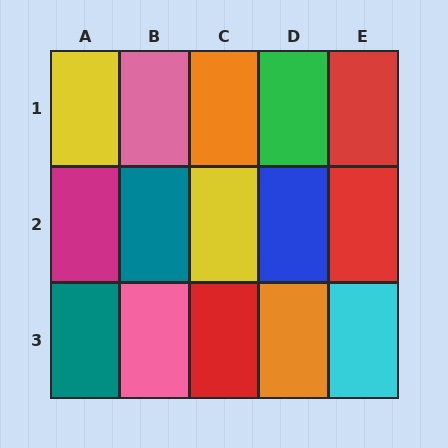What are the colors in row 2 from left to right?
Magenta, teal, yellow, blue, red.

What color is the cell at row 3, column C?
Red.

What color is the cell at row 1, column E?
Red.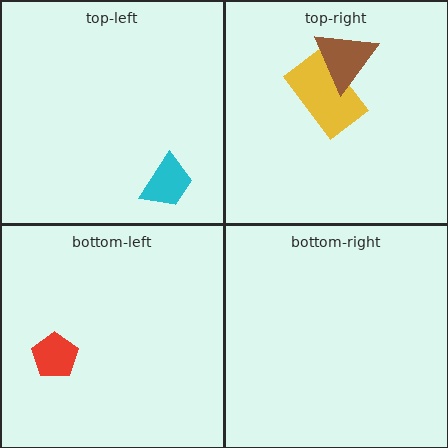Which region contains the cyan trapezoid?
The top-left region.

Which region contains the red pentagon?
The bottom-left region.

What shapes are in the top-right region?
The yellow rectangle, the brown triangle.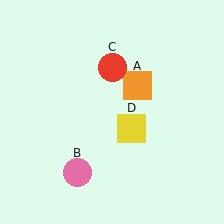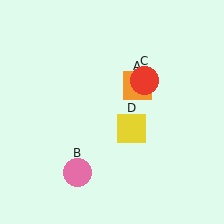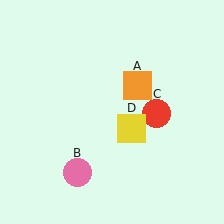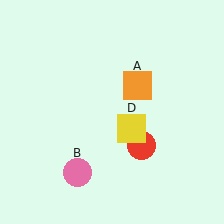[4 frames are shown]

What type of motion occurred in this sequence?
The red circle (object C) rotated clockwise around the center of the scene.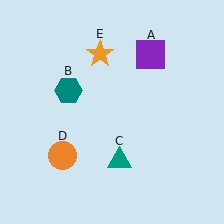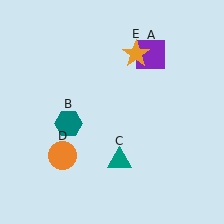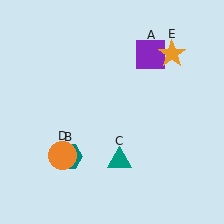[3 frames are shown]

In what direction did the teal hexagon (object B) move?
The teal hexagon (object B) moved down.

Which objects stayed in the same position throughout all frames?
Purple square (object A) and teal triangle (object C) and orange circle (object D) remained stationary.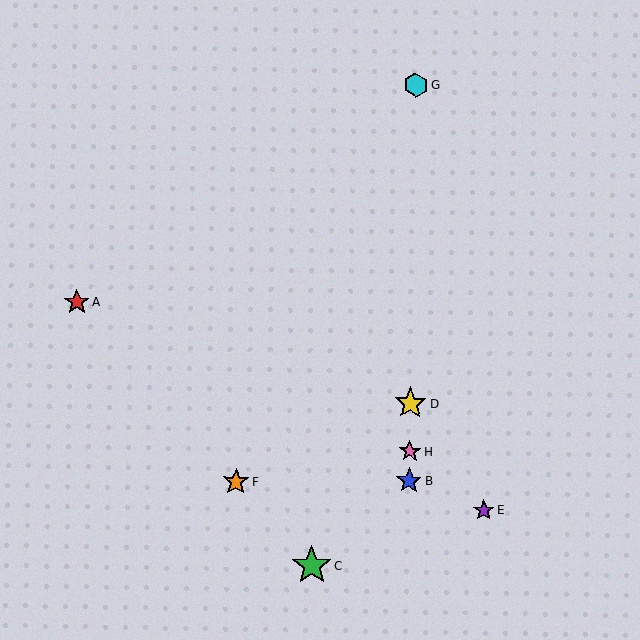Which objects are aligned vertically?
Objects B, D, G, H are aligned vertically.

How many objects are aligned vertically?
4 objects (B, D, G, H) are aligned vertically.